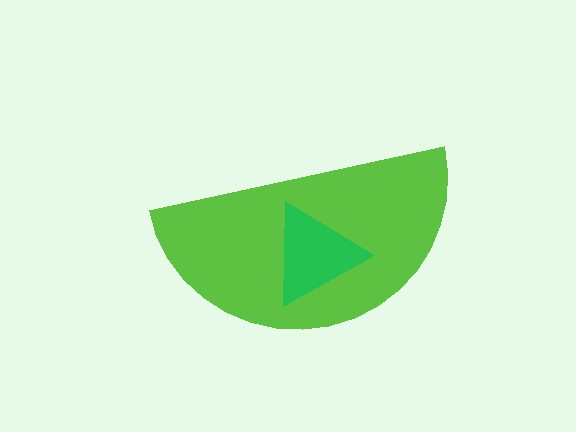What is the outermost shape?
The lime semicircle.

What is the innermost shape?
The green triangle.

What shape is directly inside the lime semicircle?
The green triangle.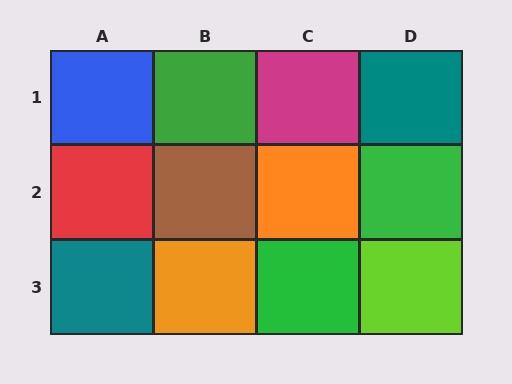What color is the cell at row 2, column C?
Orange.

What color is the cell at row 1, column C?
Magenta.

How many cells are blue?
1 cell is blue.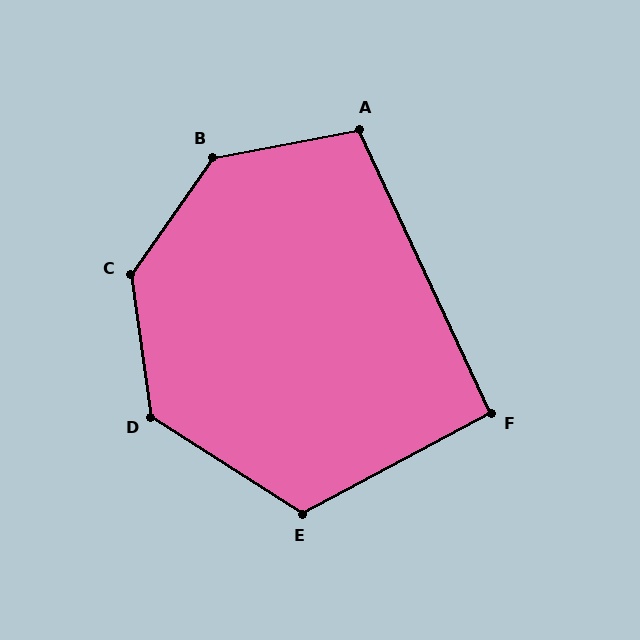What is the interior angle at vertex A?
Approximately 104 degrees (obtuse).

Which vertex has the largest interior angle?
C, at approximately 137 degrees.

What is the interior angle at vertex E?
Approximately 119 degrees (obtuse).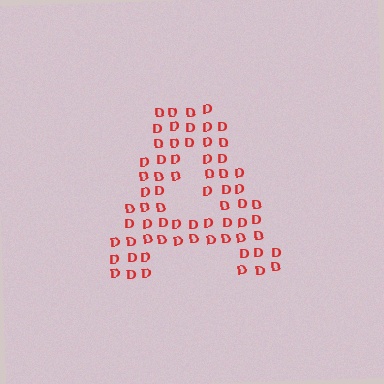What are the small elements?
The small elements are letter D's.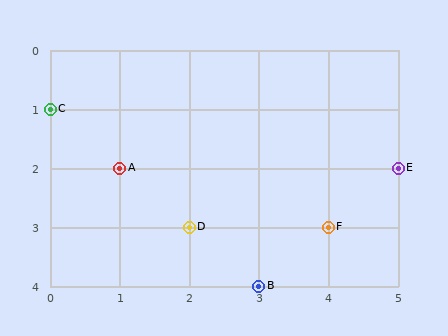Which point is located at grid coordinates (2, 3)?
Point D is at (2, 3).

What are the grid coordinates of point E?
Point E is at grid coordinates (5, 2).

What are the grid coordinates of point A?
Point A is at grid coordinates (1, 2).